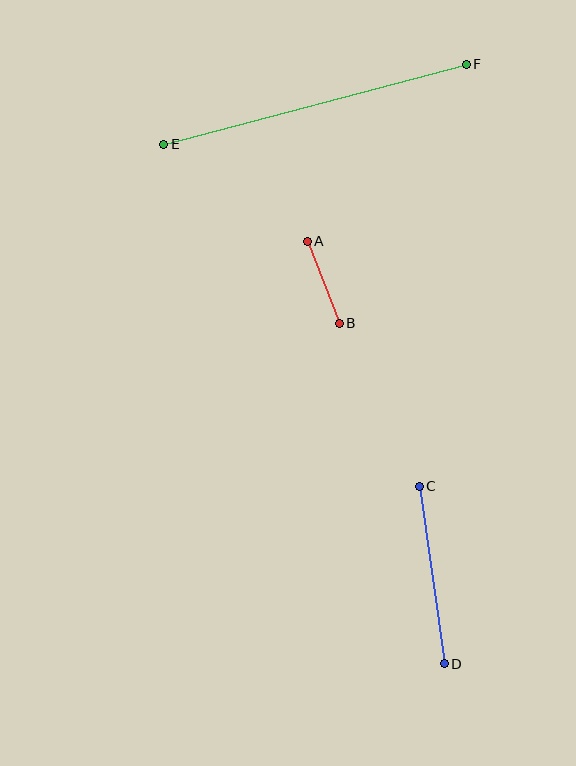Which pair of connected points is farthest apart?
Points E and F are farthest apart.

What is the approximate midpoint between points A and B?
The midpoint is at approximately (323, 282) pixels.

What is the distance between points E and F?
The distance is approximately 313 pixels.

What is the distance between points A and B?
The distance is approximately 88 pixels.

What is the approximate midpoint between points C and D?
The midpoint is at approximately (432, 575) pixels.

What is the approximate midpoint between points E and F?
The midpoint is at approximately (315, 104) pixels.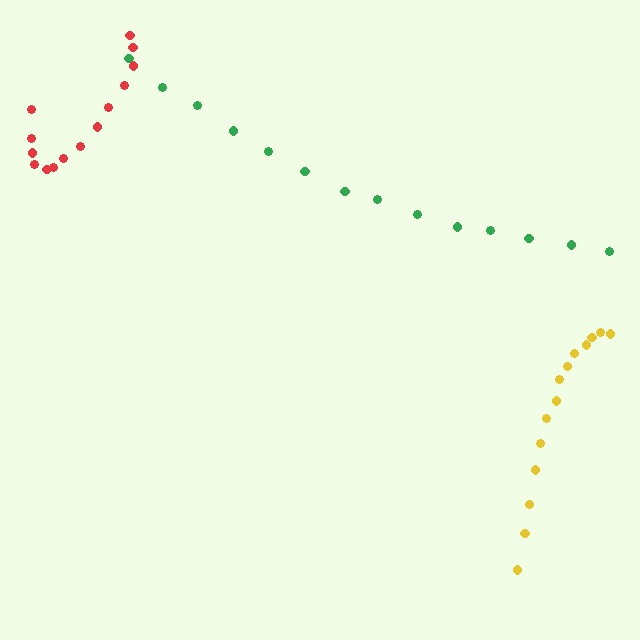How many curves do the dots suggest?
There are 3 distinct paths.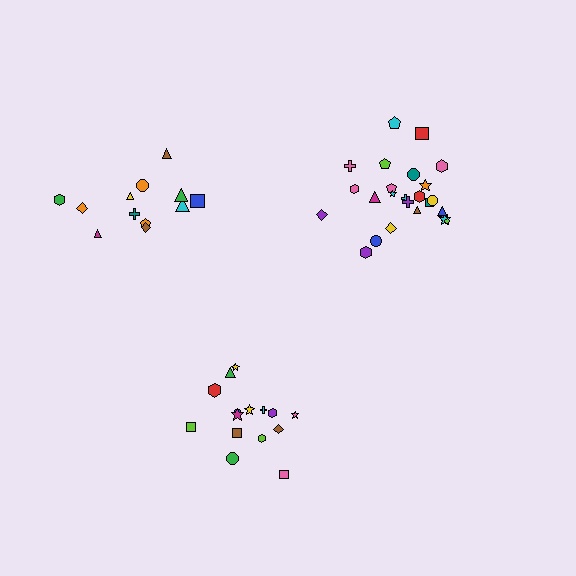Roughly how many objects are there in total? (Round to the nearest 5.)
Roughly 50 objects in total.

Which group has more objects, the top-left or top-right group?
The top-right group.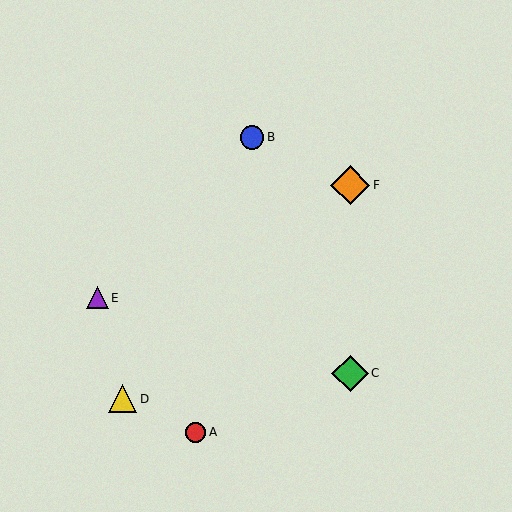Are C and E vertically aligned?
No, C is at x≈350 and E is at x≈97.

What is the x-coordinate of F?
Object F is at x≈350.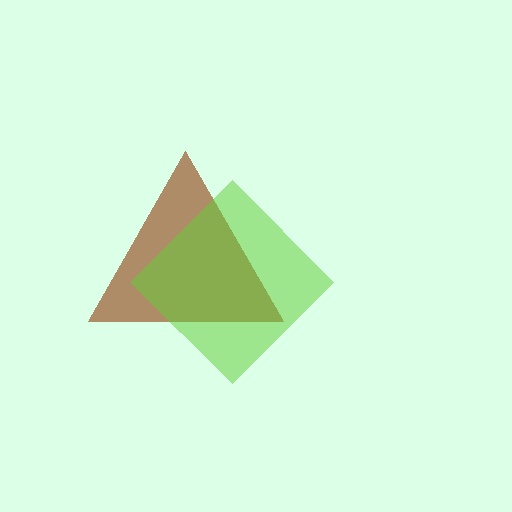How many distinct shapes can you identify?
There are 2 distinct shapes: a brown triangle, a lime diamond.